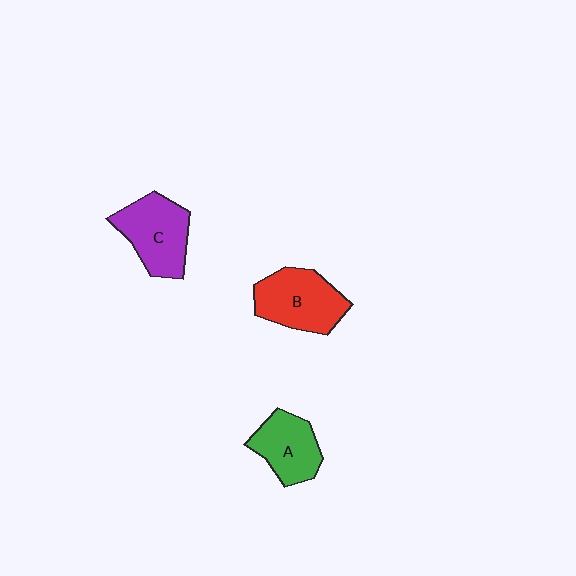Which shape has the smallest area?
Shape A (green).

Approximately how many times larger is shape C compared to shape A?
Approximately 1.2 times.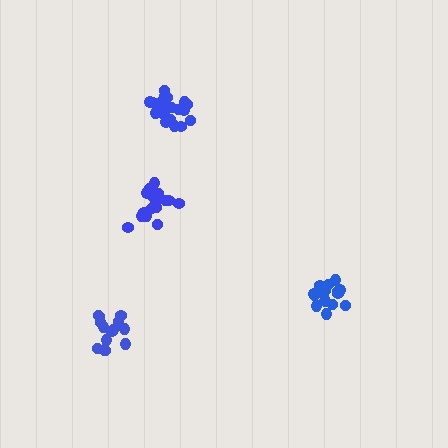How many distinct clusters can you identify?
There are 4 distinct clusters.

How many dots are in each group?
Group 1: 16 dots, Group 2: 20 dots, Group 3: 14 dots, Group 4: 20 dots (70 total).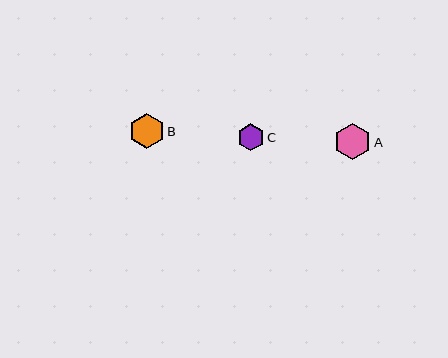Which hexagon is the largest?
Hexagon A is the largest with a size of approximately 37 pixels.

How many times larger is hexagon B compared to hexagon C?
Hexagon B is approximately 1.3 times the size of hexagon C.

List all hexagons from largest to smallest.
From largest to smallest: A, B, C.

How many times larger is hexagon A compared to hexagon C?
Hexagon A is approximately 1.3 times the size of hexagon C.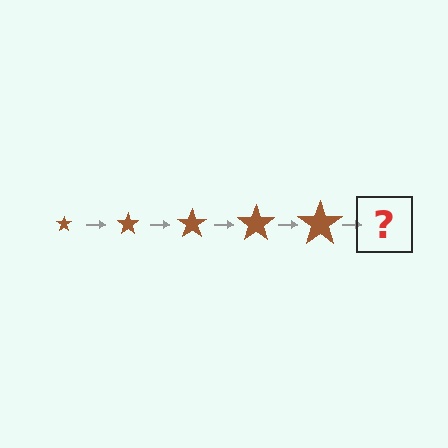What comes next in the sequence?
The next element should be a brown star, larger than the previous one.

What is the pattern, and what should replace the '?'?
The pattern is that the star gets progressively larger each step. The '?' should be a brown star, larger than the previous one.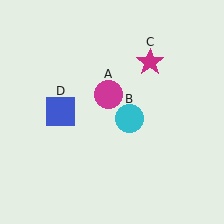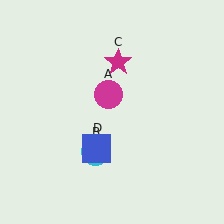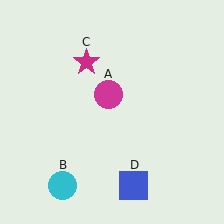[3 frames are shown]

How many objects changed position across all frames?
3 objects changed position: cyan circle (object B), magenta star (object C), blue square (object D).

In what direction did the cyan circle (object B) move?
The cyan circle (object B) moved down and to the left.